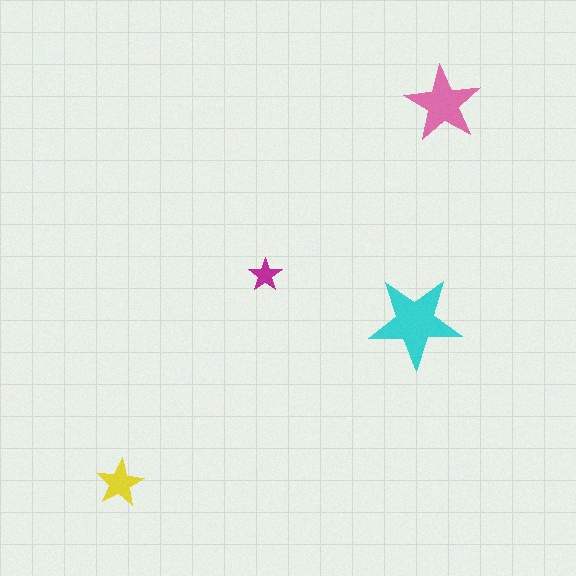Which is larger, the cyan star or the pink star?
The cyan one.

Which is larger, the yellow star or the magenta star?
The yellow one.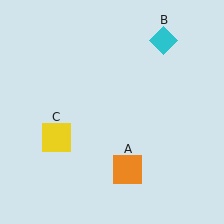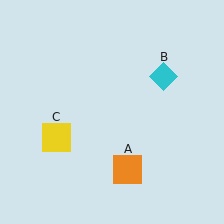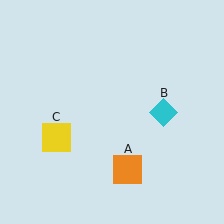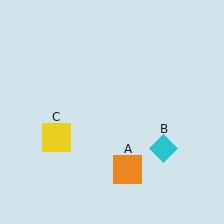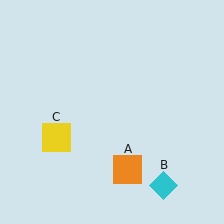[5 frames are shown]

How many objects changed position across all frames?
1 object changed position: cyan diamond (object B).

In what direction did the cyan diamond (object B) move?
The cyan diamond (object B) moved down.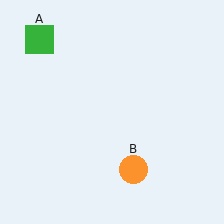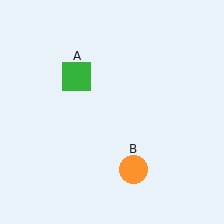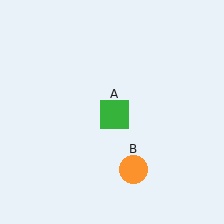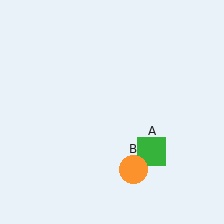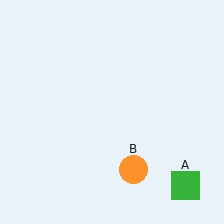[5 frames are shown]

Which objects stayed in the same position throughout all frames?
Orange circle (object B) remained stationary.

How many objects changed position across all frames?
1 object changed position: green square (object A).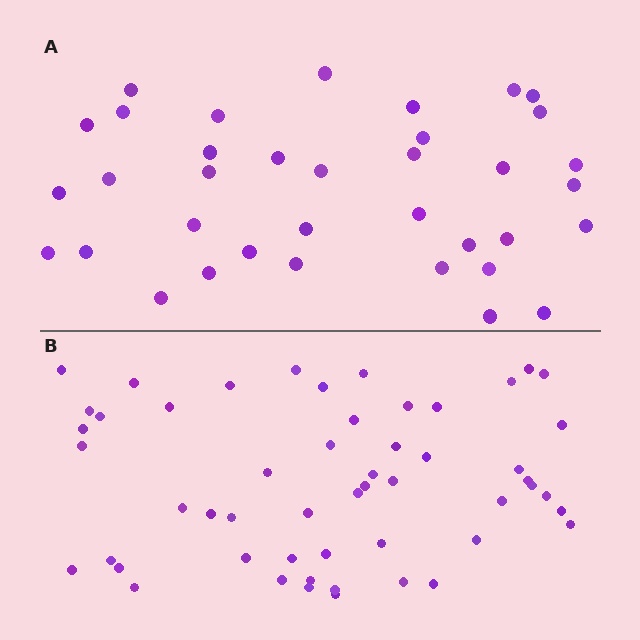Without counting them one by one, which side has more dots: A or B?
Region B (the bottom region) has more dots.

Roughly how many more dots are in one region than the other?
Region B has approximately 15 more dots than region A.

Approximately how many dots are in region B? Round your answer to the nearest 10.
About 50 dots. (The exact count is 53, which rounds to 50.)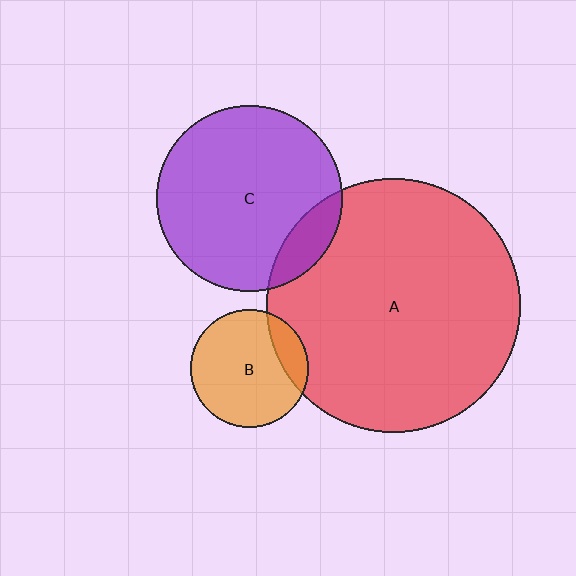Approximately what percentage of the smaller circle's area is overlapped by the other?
Approximately 10%.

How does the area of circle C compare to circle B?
Approximately 2.5 times.